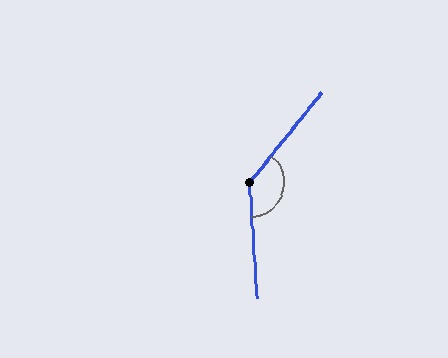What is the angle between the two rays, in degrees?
Approximately 137 degrees.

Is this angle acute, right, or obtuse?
It is obtuse.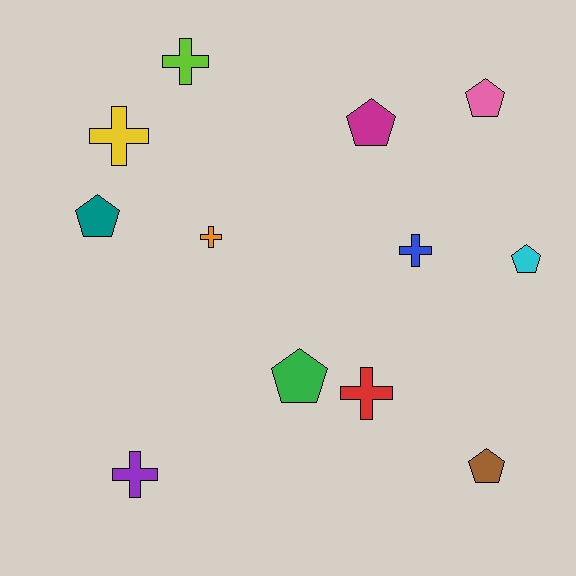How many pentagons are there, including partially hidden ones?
There are 6 pentagons.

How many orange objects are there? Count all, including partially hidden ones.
There is 1 orange object.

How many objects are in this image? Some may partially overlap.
There are 12 objects.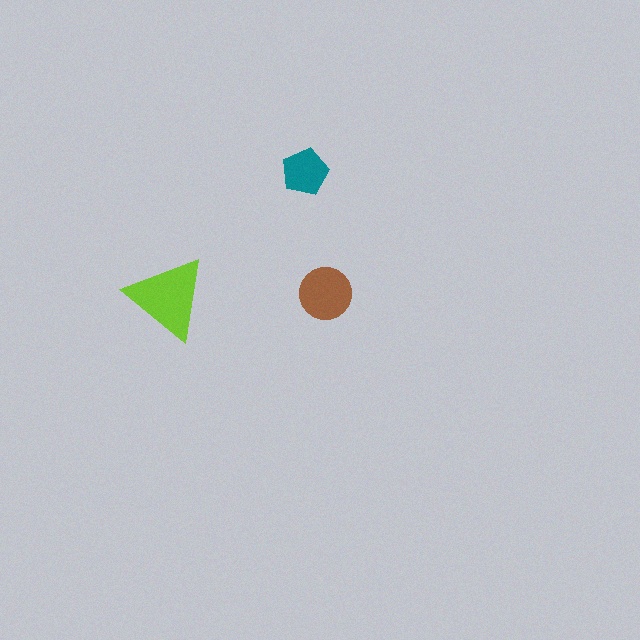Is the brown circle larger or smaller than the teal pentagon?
Larger.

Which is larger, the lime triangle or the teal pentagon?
The lime triangle.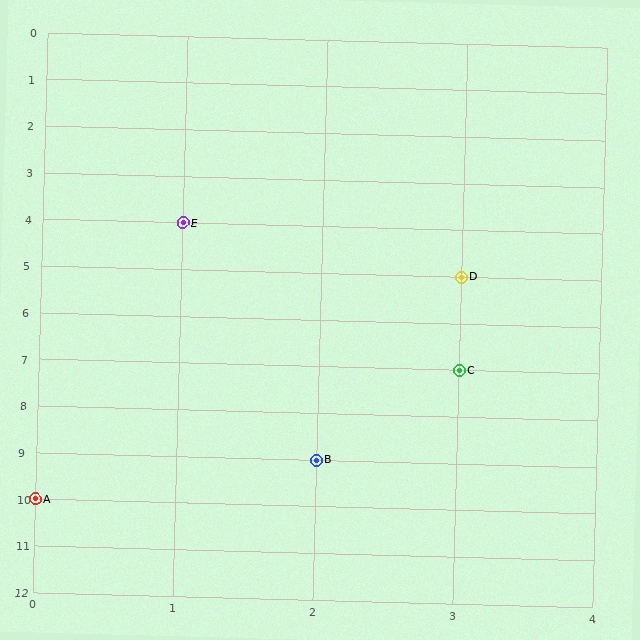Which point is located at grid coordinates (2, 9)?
Point B is at (2, 9).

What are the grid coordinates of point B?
Point B is at grid coordinates (2, 9).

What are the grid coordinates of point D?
Point D is at grid coordinates (3, 5).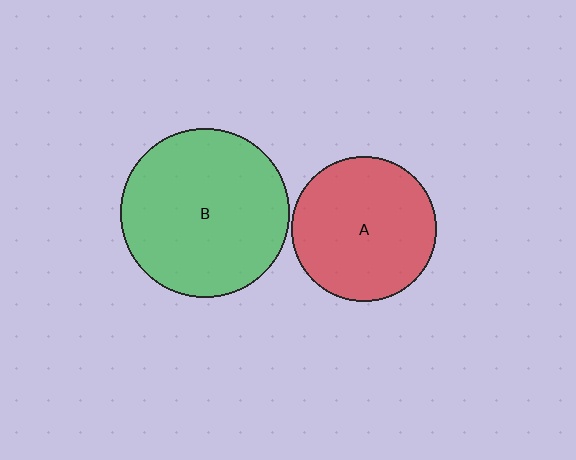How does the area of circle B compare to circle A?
Approximately 1.3 times.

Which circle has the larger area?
Circle B (green).